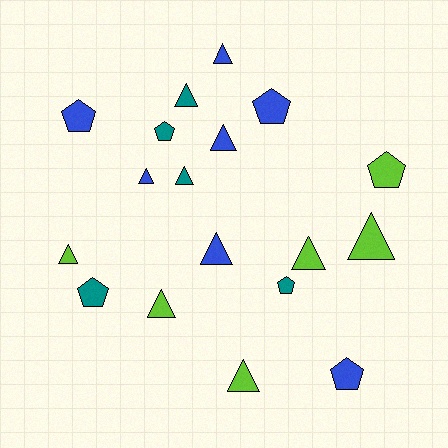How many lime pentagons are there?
There is 1 lime pentagon.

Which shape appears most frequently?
Triangle, with 11 objects.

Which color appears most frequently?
Blue, with 7 objects.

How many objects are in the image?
There are 18 objects.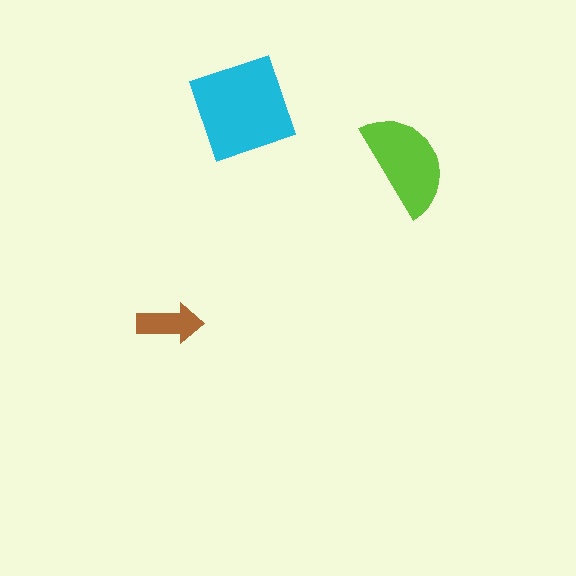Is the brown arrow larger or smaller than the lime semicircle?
Smaller.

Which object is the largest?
The cyan diamond.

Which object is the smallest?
The brown arrow.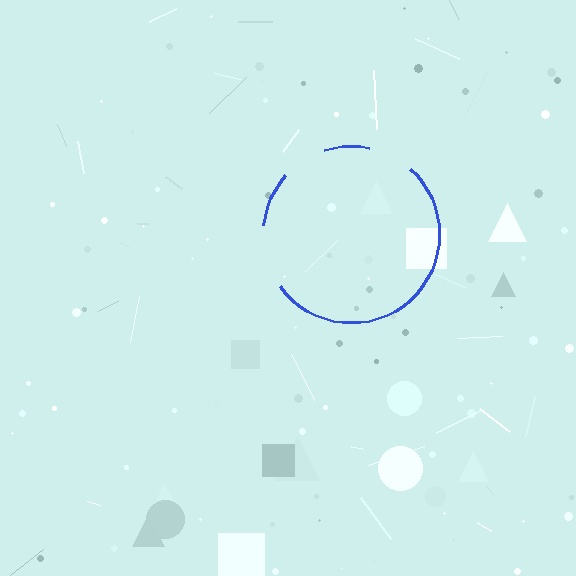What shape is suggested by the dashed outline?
The dashed outline suggests a circle.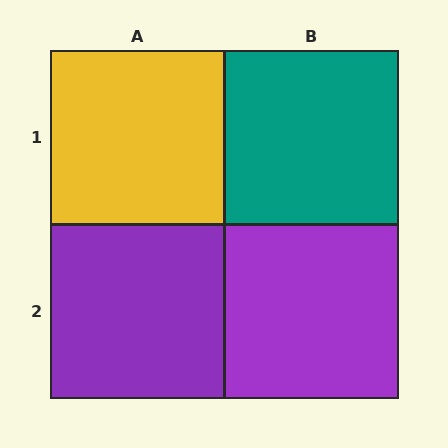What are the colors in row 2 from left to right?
Purple, purple.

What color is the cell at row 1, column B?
Teal.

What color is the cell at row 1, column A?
Yellow.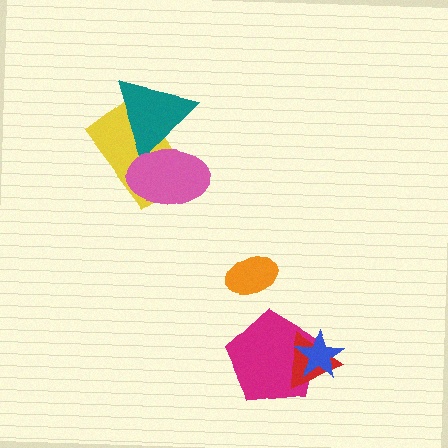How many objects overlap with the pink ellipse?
2 objects overlap with the pink ellipse.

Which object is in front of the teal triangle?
The pink ellipse is in front of the teal triangle.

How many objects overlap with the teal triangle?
2 objects overlap with the teal triangle.